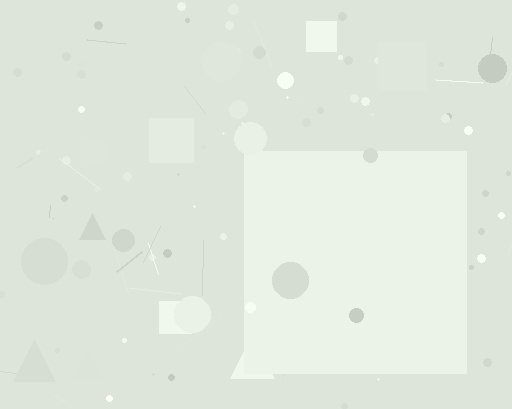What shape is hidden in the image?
A square is hidden in the image.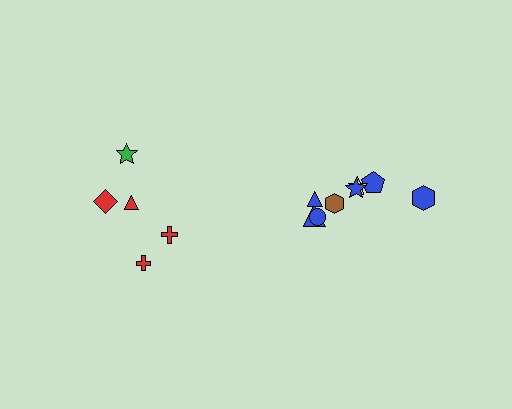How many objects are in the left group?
There are 5 objects.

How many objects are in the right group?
There are 8 objects.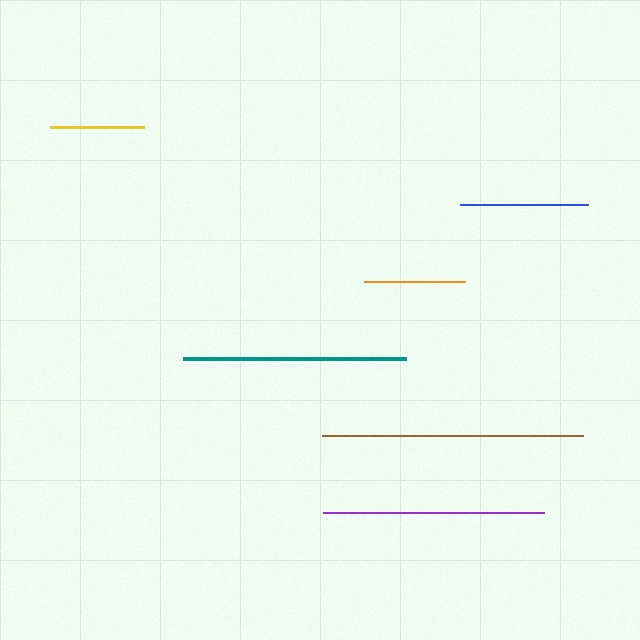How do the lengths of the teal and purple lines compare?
The teal and purple lines are approximately the same length.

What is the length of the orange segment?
The orange segment is approximately 101 pixels long.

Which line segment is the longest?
The brown line is the longest at approximately 261 pixels.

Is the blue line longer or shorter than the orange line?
The blue line is longer than the orange line.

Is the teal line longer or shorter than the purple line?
The teal line is longer than the purple line.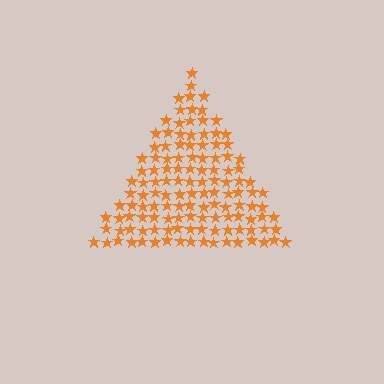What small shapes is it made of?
It is made of small stars.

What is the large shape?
The large shape is a triangle.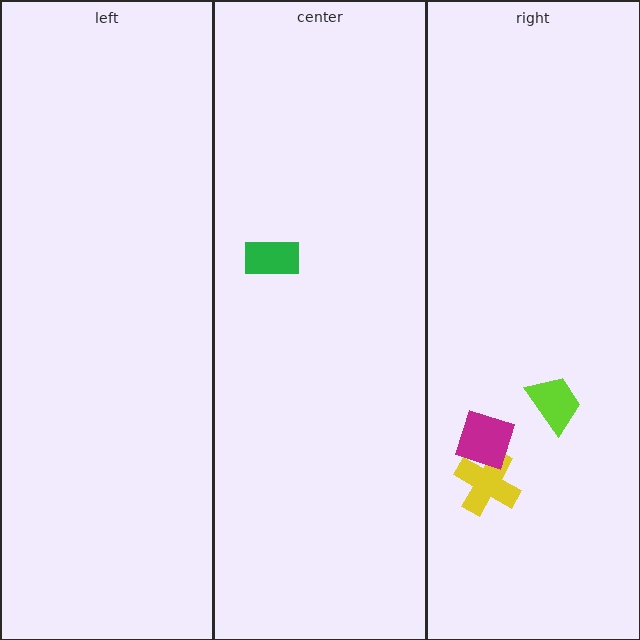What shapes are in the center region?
The green rectangle.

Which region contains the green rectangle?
The center region.